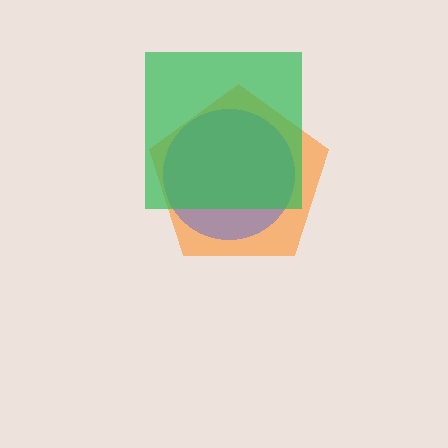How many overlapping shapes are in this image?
There are 3 overlapping shapes in the image.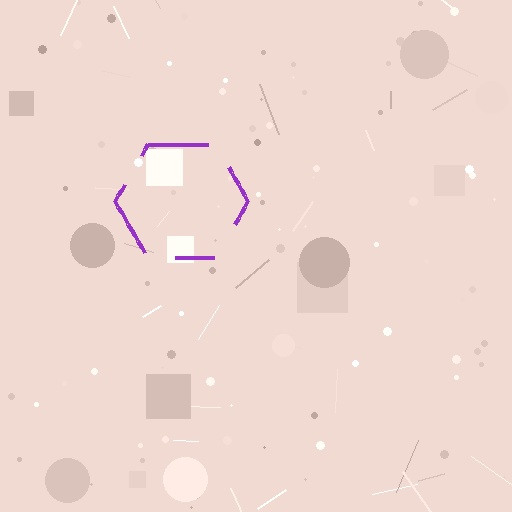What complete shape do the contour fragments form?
The contour fragments form a hexagon.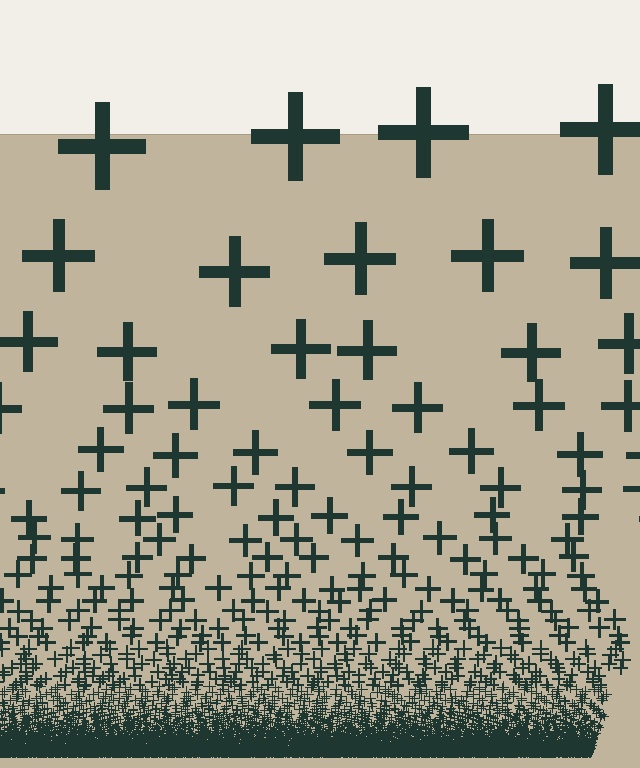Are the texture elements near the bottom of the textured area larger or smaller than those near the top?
Smaller. The gradient is inverted — elements near the bottom are smaller and denser.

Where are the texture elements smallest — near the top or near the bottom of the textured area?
Near the bottom.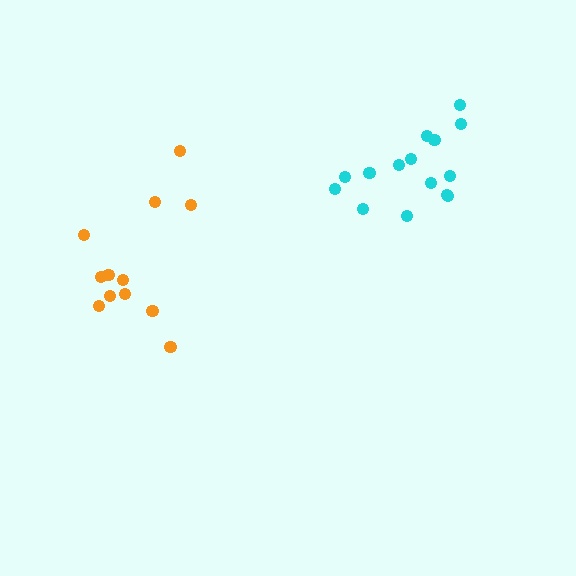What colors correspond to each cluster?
The clusters are colored: cyan, orange.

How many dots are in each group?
Group 1: 15 dots, Group 2: 12 dots (27 total).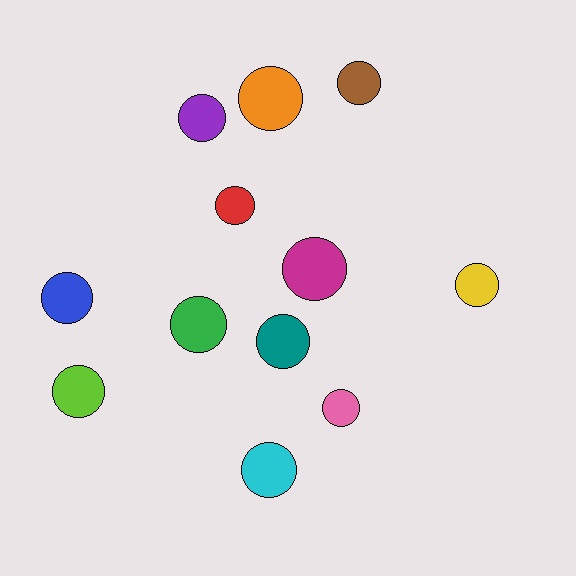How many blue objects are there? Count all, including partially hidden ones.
There is 1 blue object.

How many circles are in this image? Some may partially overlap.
There are 12 circles.